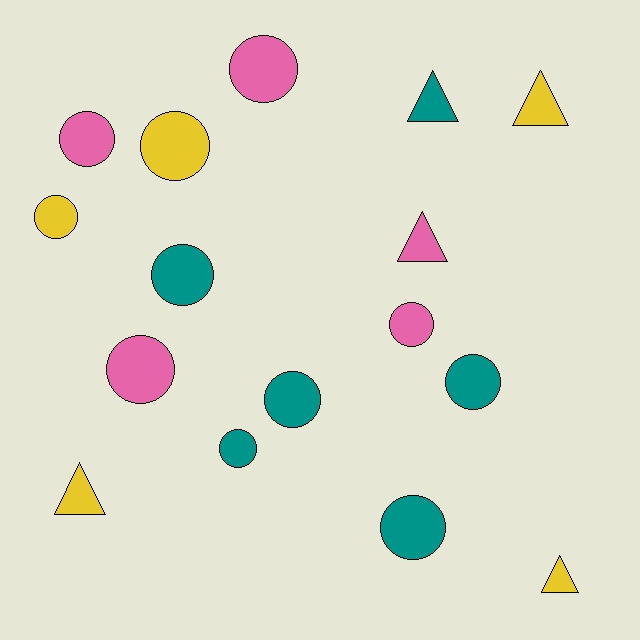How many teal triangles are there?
There is 1 teal triangle.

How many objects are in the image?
There are 16 objects.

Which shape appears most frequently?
Circle, with 11 objects.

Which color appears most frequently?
Teal, with 6 objects.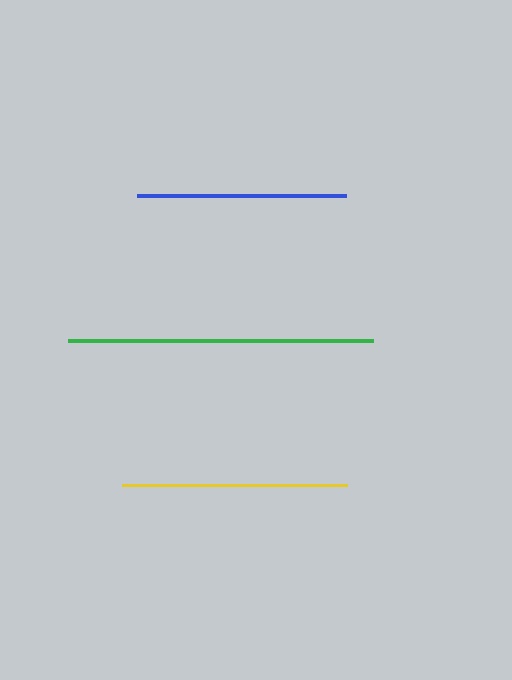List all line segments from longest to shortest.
From longest to shortest: green, yellow, blue.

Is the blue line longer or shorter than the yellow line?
The yellow line is longer than the blue line.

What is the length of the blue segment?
The blue segment is approximately 209 pixels long.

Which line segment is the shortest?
The blue line is the shortest at approximately 209 pixels.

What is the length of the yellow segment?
The yellow segment is approximately 226 pixels long.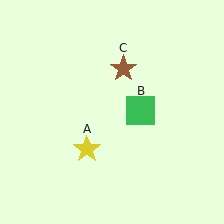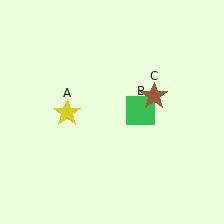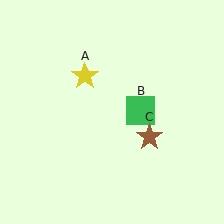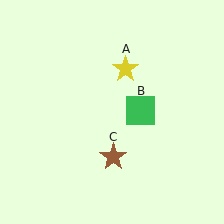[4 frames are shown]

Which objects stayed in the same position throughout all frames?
Green square (object B) remained stationary.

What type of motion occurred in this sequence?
The yellow star (object A), brown star (object C) rotated clockwise around the center of the scene.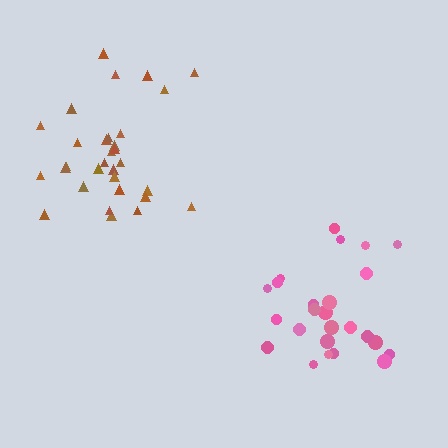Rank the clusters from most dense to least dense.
brown, pink.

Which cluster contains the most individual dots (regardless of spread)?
Brown (31).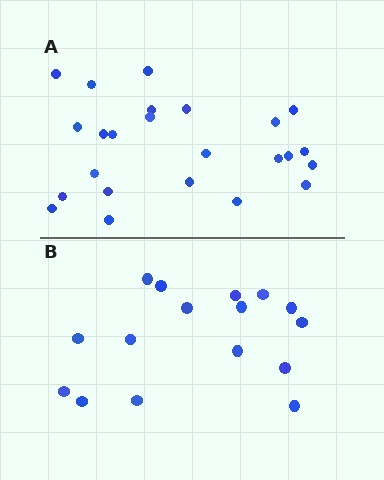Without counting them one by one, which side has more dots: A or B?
Region A (the top region) has more dots.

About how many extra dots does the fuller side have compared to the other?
Region A has roughly 8 or so more dots than region B.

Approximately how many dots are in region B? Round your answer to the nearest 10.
About 20 dots. (The exact count is 16, which rounds to 20.)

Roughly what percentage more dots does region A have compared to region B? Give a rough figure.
About 50% more.